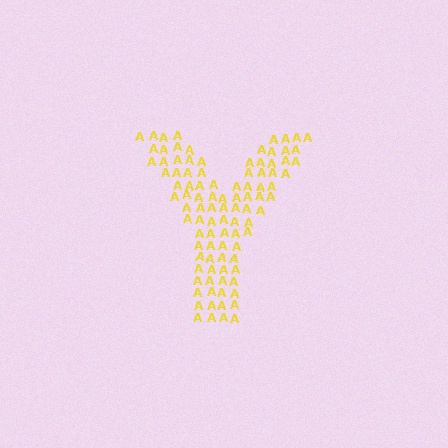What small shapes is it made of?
It is made of small letter A's.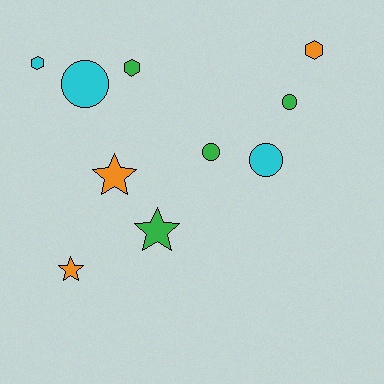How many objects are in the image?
There are 10 objects.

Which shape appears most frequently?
Circle, with 4 objects.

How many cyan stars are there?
There are no cyan stars.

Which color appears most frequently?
Green, with 4 objects.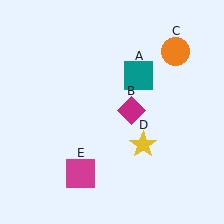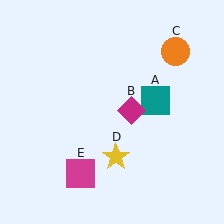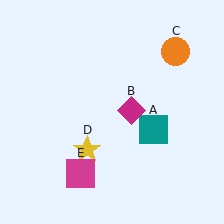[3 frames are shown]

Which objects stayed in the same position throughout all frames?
Magenta diamond (object B) and orange circle (object C) and magenta square (object E) remained stationary.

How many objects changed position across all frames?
2 objects changed position: teal square (object A), yellow star (object D).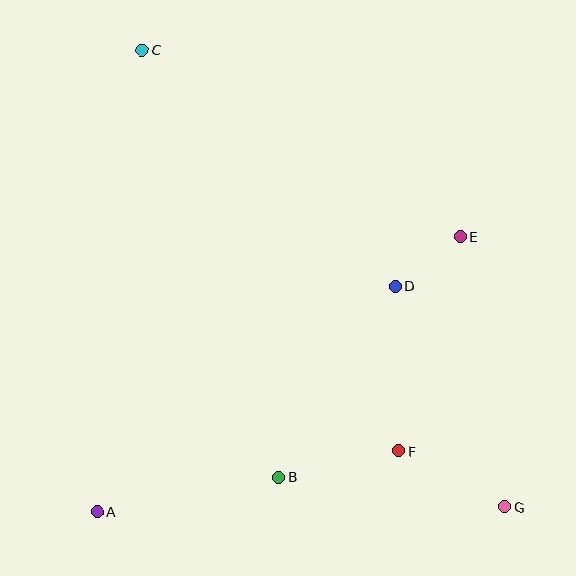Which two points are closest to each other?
Points D and E are closest to each other.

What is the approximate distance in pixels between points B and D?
The distance between B and D is approximately 223 pixels.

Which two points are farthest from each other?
Points C and G are farthest from each other.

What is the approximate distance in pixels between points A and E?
The distance between A and E is approximately 455 pixels.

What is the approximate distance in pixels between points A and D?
The distance between A and D is approximately 374 pixels.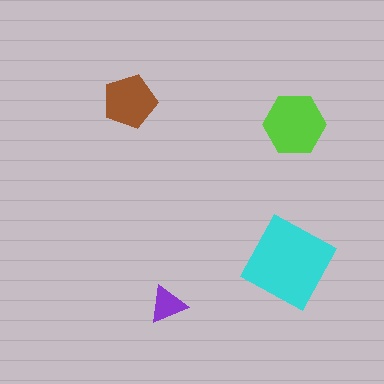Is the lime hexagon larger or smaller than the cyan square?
Smaller.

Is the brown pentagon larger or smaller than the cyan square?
Smaller.